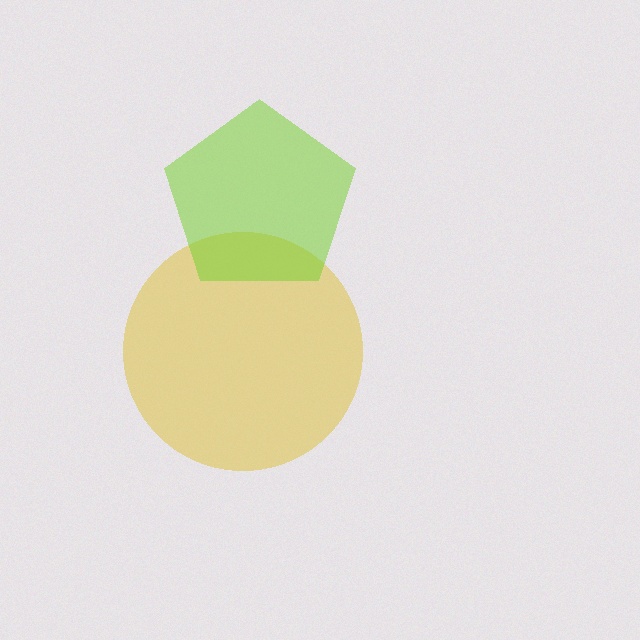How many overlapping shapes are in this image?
There are 2 overlapping shapes in the image.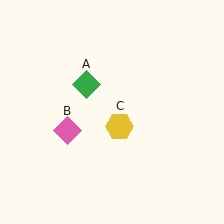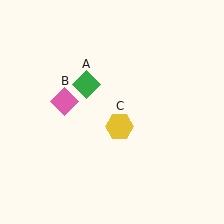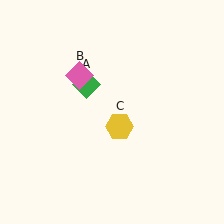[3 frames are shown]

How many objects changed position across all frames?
1 object changed position: pink diamond (object B).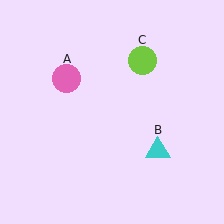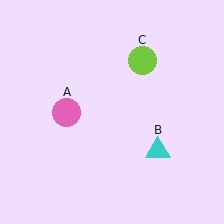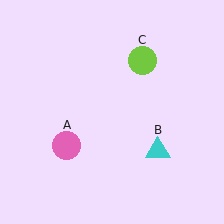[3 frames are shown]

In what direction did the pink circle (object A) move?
The pink circle (object A) moved down.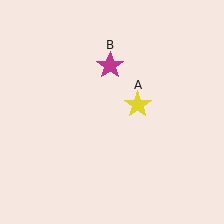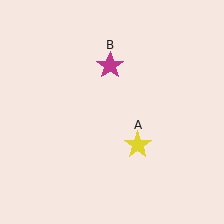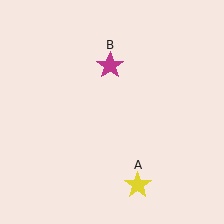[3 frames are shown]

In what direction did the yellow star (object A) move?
The yellow star (object A) moved down.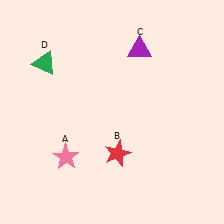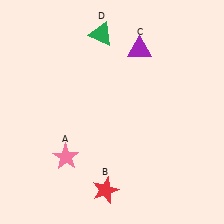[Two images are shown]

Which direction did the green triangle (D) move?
The green triangle (D) moved right.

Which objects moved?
The objects that moved are: the red star (B), the green triangle (D).